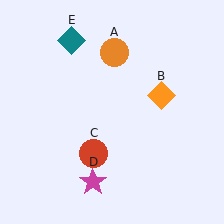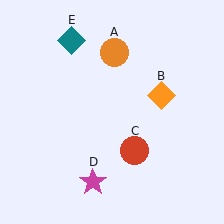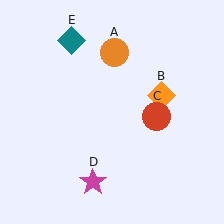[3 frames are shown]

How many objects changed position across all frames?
1 object changed position: red circle (object C).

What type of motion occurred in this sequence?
The red circle (object C) rotated counterclockwise around the center of the scene.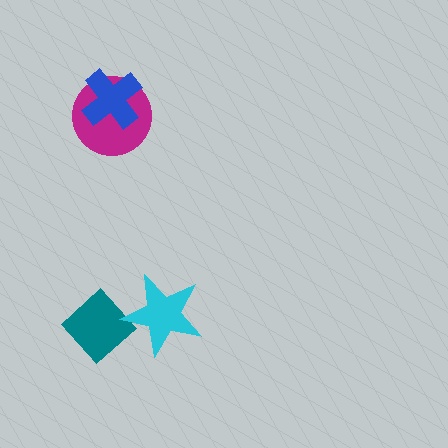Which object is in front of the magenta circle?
The blue cross is in front of the magenta circle.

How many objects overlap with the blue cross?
1 object overlaps with the blue cross.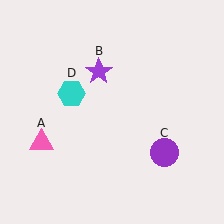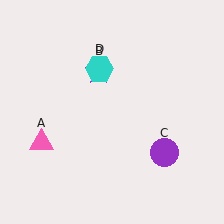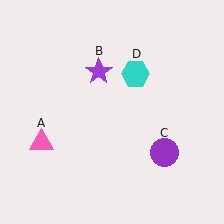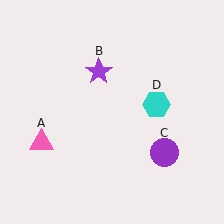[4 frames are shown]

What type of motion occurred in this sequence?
The cyan hexagon (object D) rotated clockwise around the center of the scene.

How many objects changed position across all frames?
1 object changed position: cyan hexagon (object D).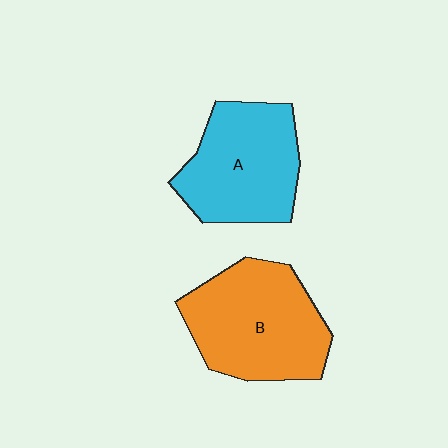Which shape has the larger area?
Shape B (orange).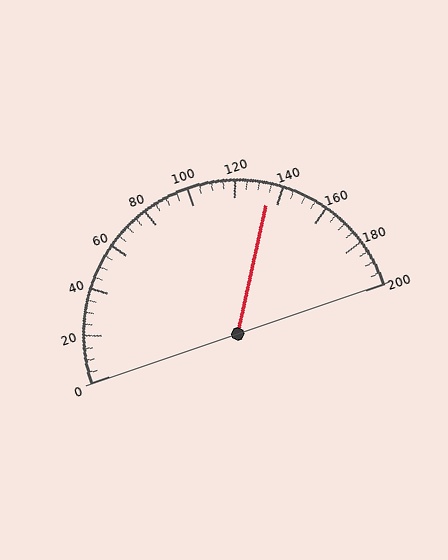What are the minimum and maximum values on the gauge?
The gauge ranges from 0 to 200.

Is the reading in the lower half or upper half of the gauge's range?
The reading is in the upper half of the range (0 to 200).